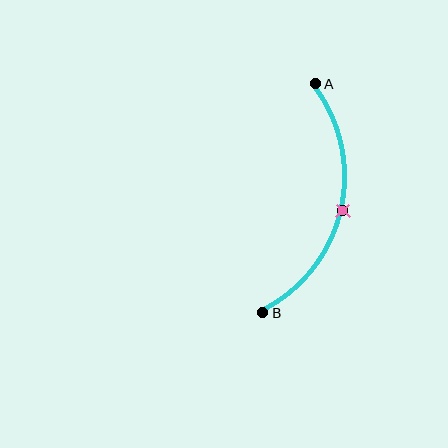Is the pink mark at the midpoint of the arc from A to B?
Yes. The pink mark lies on the arc at equal arc-length from both A and B — it is the arc midpoint.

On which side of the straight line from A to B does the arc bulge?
The arc bulges to the right of the straight line connecting A and B.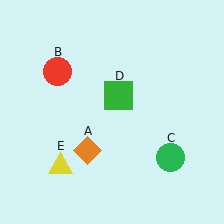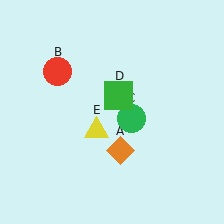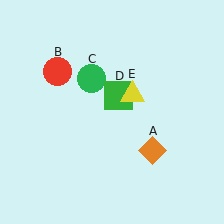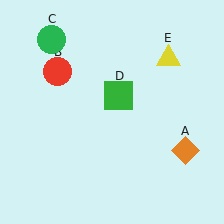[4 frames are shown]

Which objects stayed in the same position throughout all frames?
Red circle (object B) and green square (object D) remained stationary.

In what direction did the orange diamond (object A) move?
The orange diamond (object A) moved right.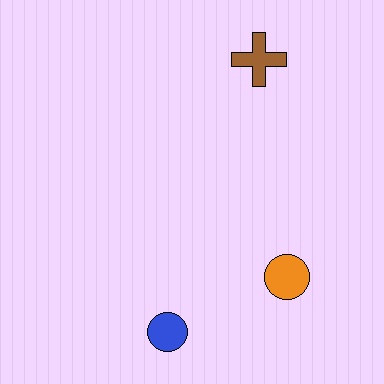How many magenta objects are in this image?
There are no magenta objects.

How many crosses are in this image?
There is 1 cross.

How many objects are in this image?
There are 3 objects.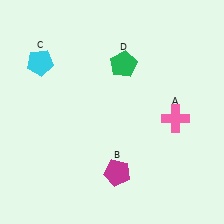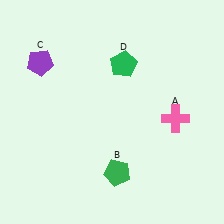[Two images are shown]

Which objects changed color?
B changed from magenta to green. C changed from cyan to purple.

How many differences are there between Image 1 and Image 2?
There are 2 differences between the two images.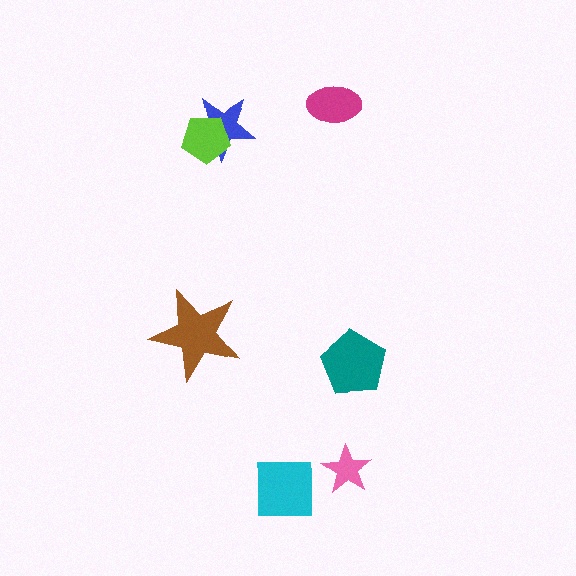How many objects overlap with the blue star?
1 object overlaps with the blue star.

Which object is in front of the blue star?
The lime pentagon is in front of the blue star.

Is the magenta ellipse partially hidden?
No, no other shape covers it.